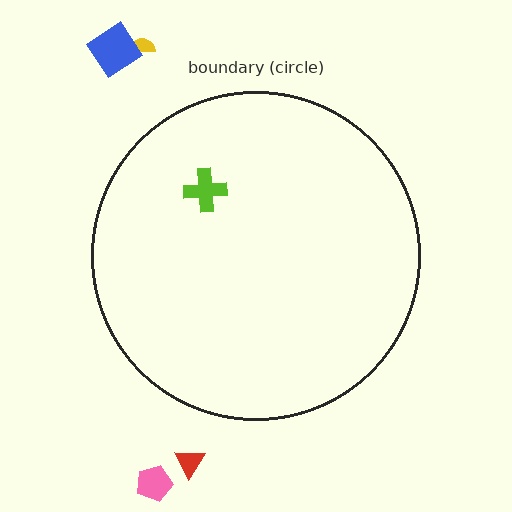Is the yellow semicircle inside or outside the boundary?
Outside.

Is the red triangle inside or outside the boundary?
Outside.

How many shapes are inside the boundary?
1 inside, 4 outside.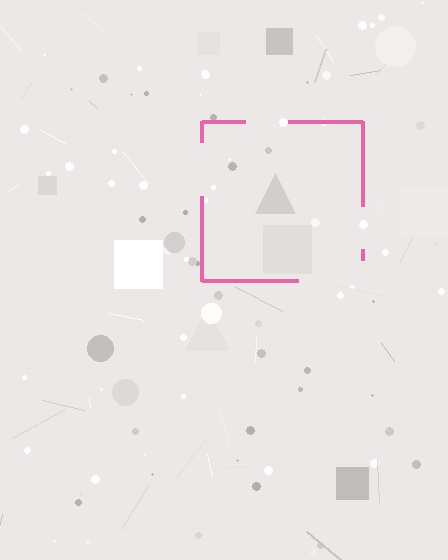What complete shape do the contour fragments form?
The contour fragments form a square.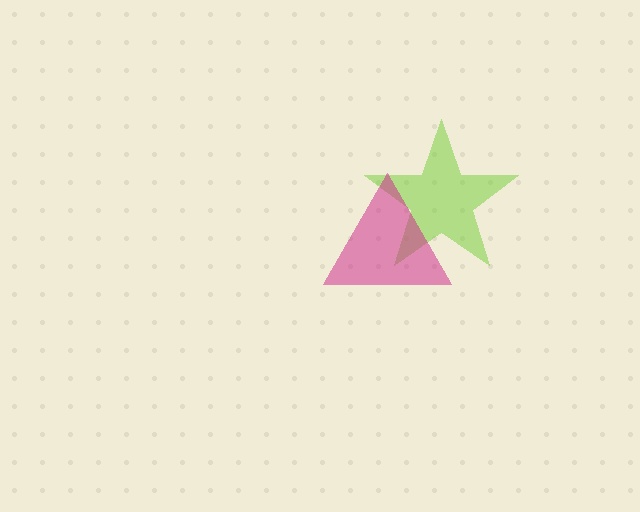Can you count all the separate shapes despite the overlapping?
Yes, there are 2 separate shapes.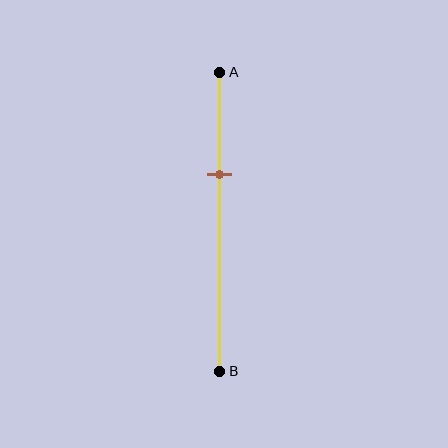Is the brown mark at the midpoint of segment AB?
No, the mark is at about 35% from A, not at the 50% midpoint.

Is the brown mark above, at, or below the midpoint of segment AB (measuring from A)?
The brown mark is above the midpoint of segment AB.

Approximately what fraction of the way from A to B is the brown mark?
The brown mark is approximately 35% of the way from A to B.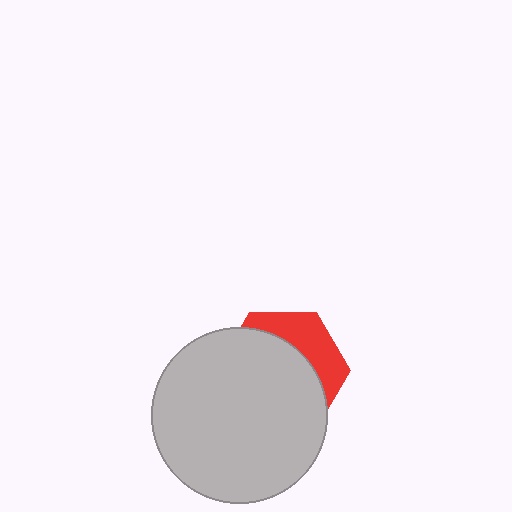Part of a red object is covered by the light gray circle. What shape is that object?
It is a hexagon.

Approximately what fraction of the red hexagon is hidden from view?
Roughly 69% of the red hexagon is hidden behind the light gray circle.